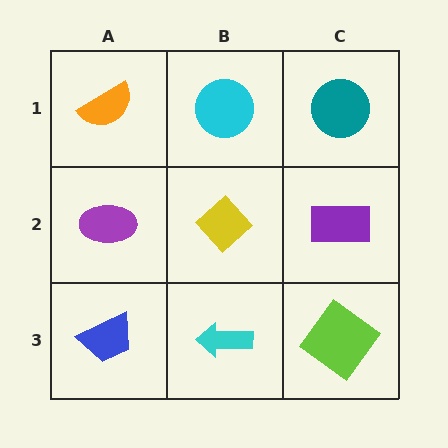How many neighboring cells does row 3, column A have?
2.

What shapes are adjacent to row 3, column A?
A purple ellipse (row 2, column A), a cyan arrow (row 3, column B).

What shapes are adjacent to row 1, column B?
A yellow diamond (row 2, column B), an orange semicircle (row 1, column A), a teal circle (row 1, column C).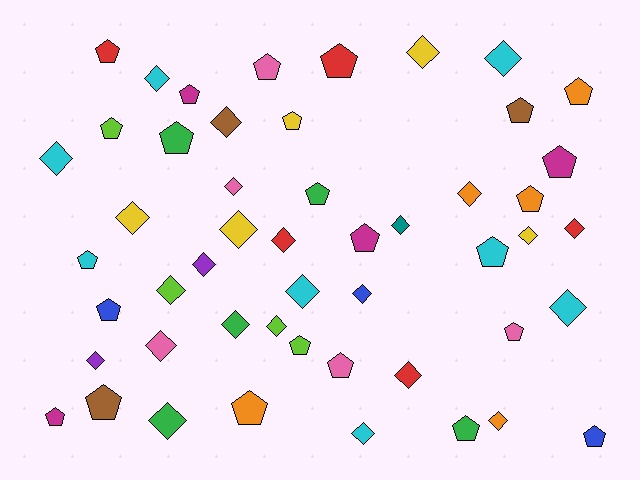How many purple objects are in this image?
There are 2 purple objects.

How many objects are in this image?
There are 50 objects.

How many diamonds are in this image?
There are 26 diamonds.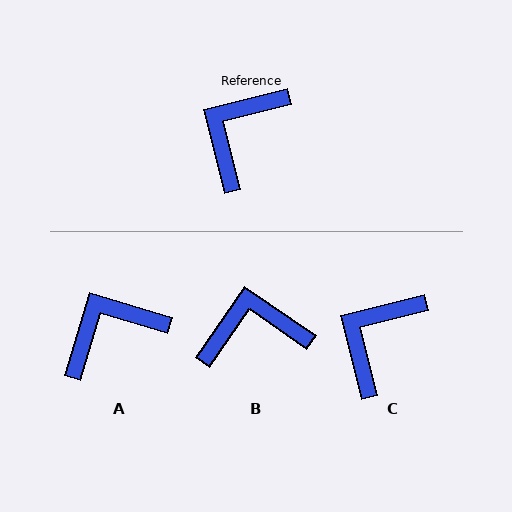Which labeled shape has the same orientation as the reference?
C.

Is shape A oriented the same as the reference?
No, it is off by about 31 degrees.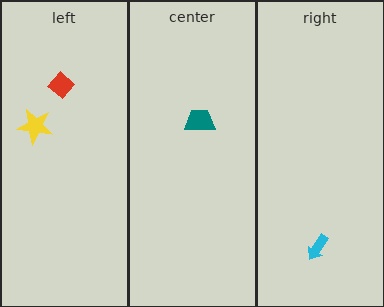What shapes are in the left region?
The red diamond, the yellow star.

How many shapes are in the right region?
1.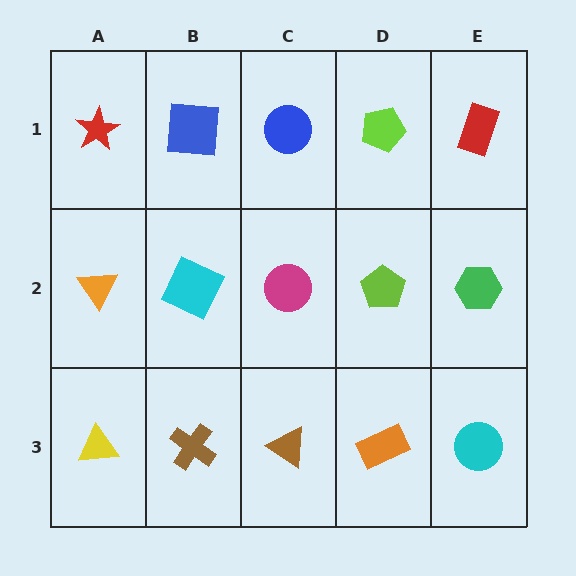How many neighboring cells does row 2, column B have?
4.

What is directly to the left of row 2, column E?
A lime pentagon.